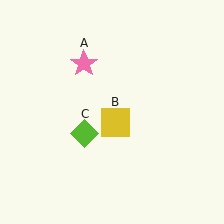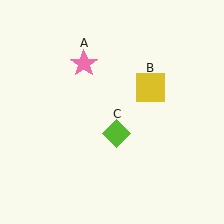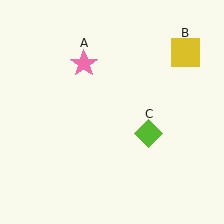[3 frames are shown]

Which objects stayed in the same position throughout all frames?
Pink star (object A) remained stationary.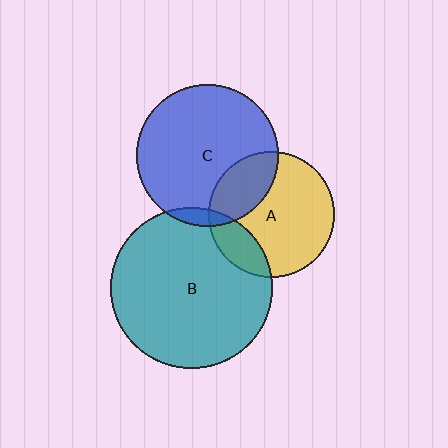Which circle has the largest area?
Circle B (teal).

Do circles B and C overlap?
Yes.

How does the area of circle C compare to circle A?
Approximately 1.3 times.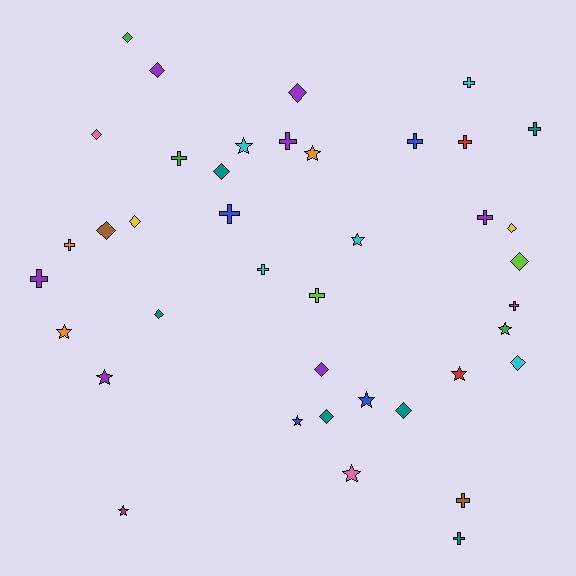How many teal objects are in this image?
There are 6 teal objects.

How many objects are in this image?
There are 40 objects.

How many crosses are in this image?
There are 15 crosses.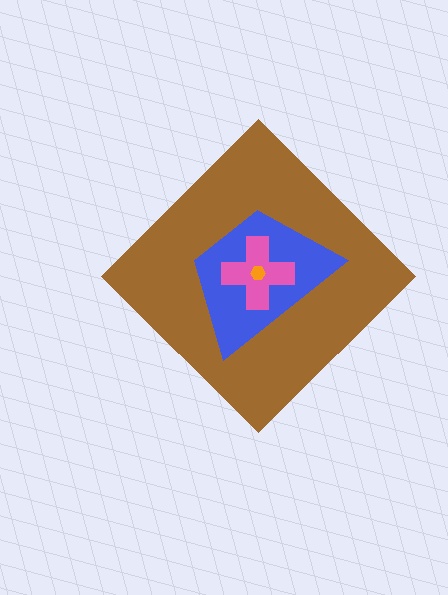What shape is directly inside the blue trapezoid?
The pink cross.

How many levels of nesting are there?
4.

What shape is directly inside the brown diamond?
The blue trapezoid.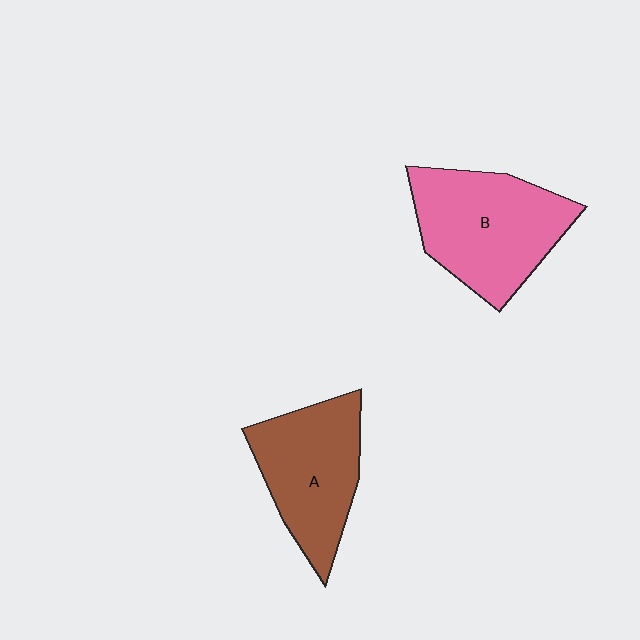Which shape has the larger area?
Shape B (pink).